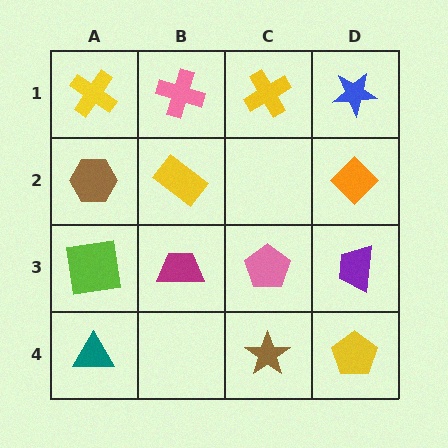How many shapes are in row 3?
4 shapes.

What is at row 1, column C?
A yellow cross.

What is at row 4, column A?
A teal triangle.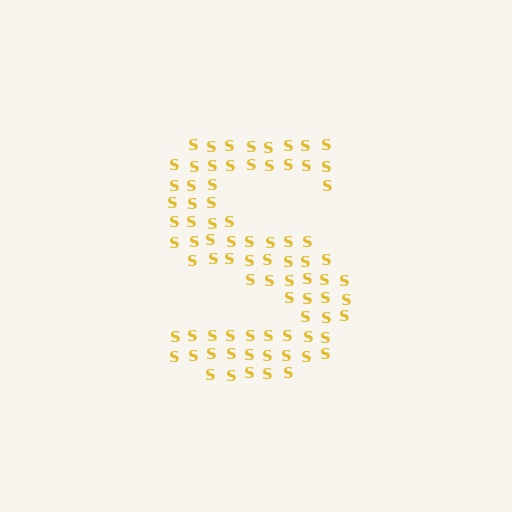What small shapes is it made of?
It is made of small letter S's.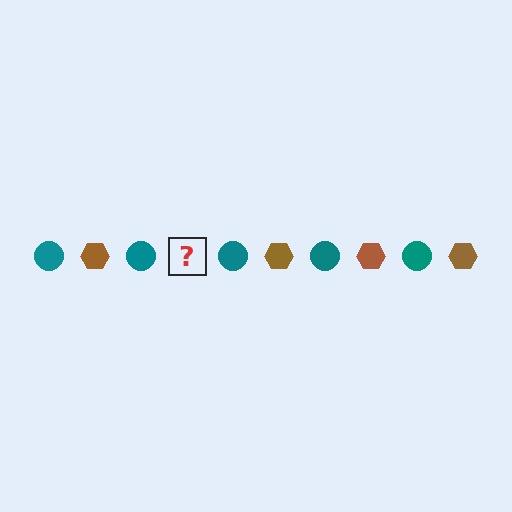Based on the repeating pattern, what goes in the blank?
The blank should be a brown hexagon.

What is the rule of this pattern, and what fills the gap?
The rule is that the pattern alternates between teal circle and brown hexagon. The gap should be filled with a brown hexagon.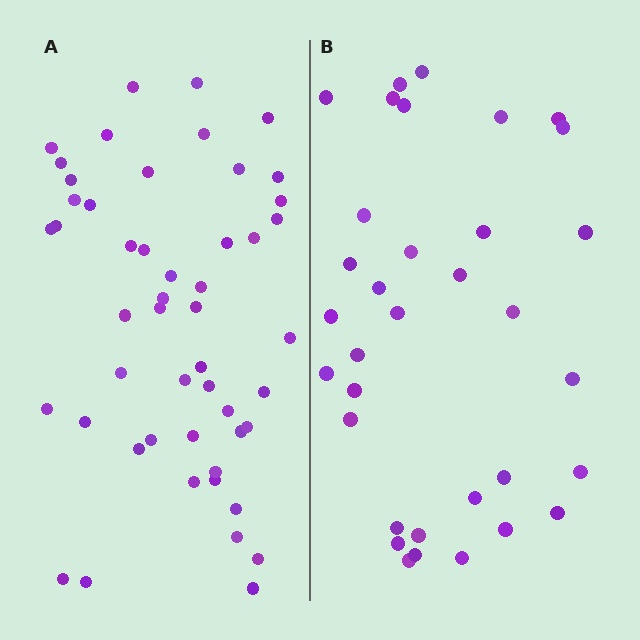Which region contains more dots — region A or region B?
Region A (the left region) has more dots.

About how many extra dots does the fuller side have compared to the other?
Region A has approximately 15 more dots than region B.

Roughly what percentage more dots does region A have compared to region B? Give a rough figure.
About 45% more.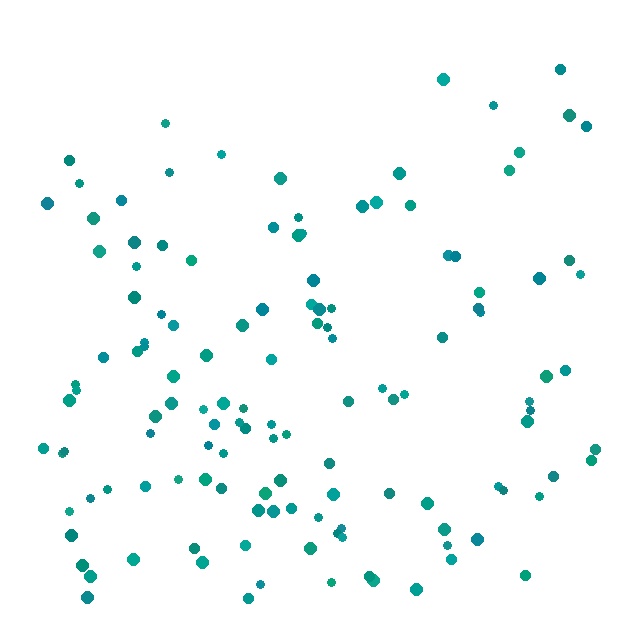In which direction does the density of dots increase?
From top to bottom, with the bottom side densest.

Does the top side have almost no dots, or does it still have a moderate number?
Still a moderate number, just noticeably fewer than the bottom.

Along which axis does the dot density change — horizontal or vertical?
Vertical.